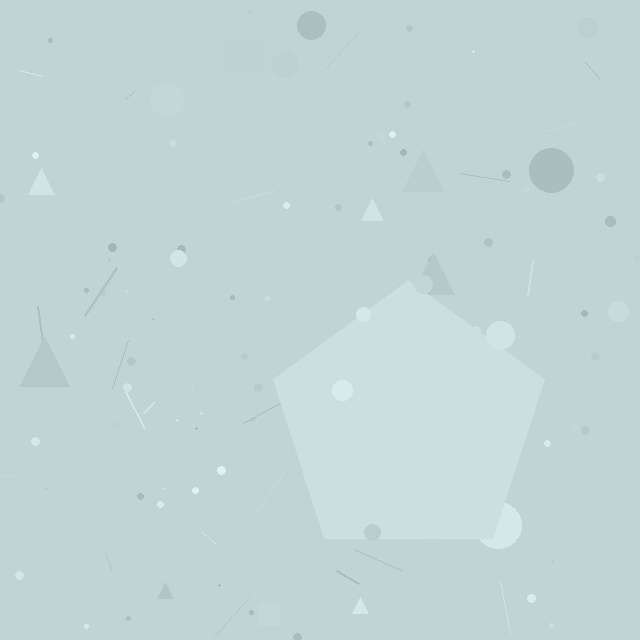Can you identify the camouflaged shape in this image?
The camouflaged shape is a pentagon.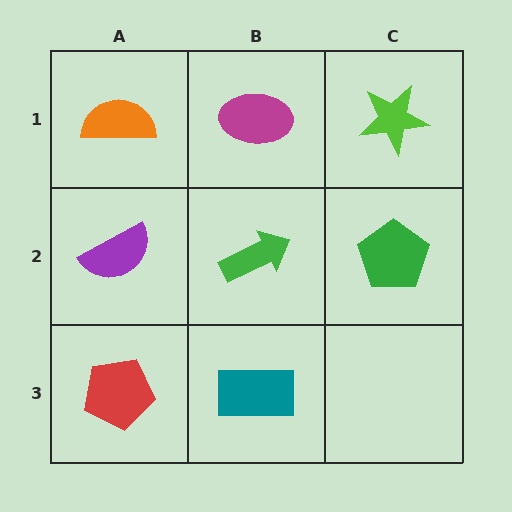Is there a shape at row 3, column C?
No, that cell is empty.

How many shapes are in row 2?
3 shapes.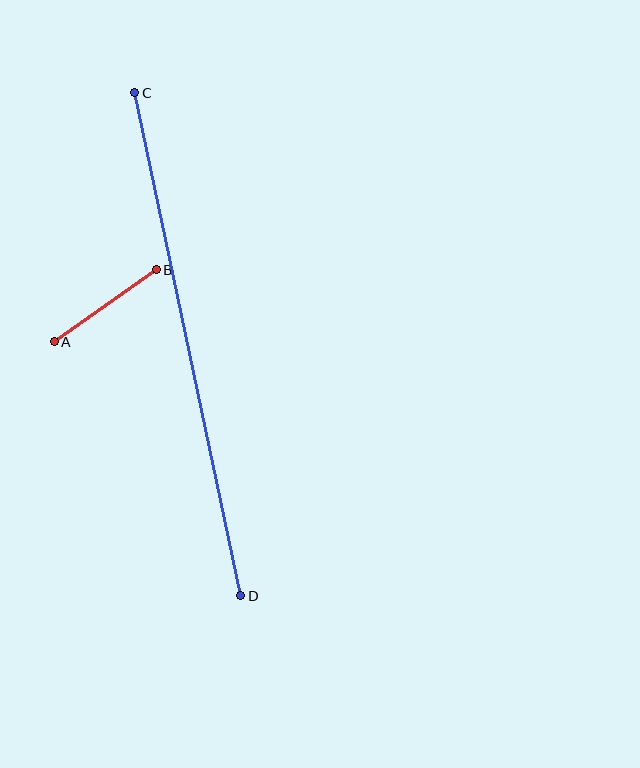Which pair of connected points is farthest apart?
Points C and D are farthest apart.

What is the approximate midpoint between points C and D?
The midpoint is at approximately (188, 344) pixels.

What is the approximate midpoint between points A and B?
The midpoint is at approximately (105, 306) pixels.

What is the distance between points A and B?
The distance is approximately 125 pixels.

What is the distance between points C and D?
The distance is approximately 514 pixels.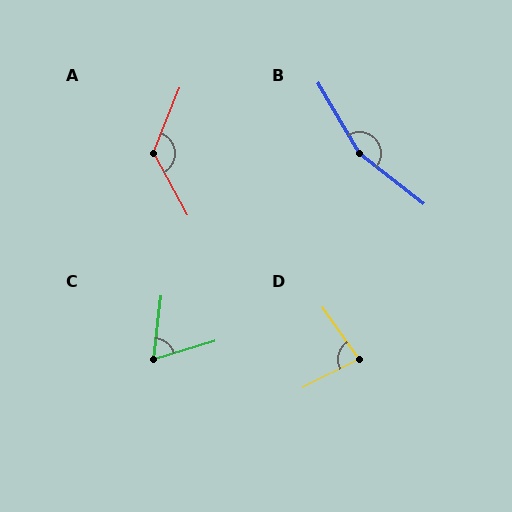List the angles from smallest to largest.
C (66°), D (81°), A (130°), B (159°).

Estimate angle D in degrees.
Approximately 81 degrees.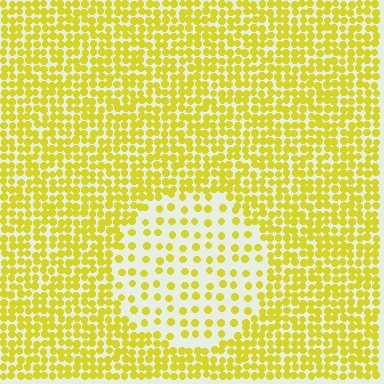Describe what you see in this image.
The image contains small yellow elements arranged at two different densities. A circle-shaped region is visible where the elements are less densely packed than the surrounding area.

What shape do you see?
I see a circle.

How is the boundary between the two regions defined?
The boundary is defined by a change in element density (approximately 2.5x ratio). All elements are the same color, size, and shape.